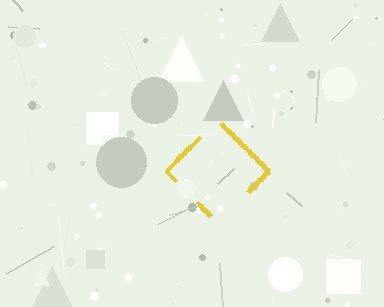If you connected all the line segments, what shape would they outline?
They would outline a diamond.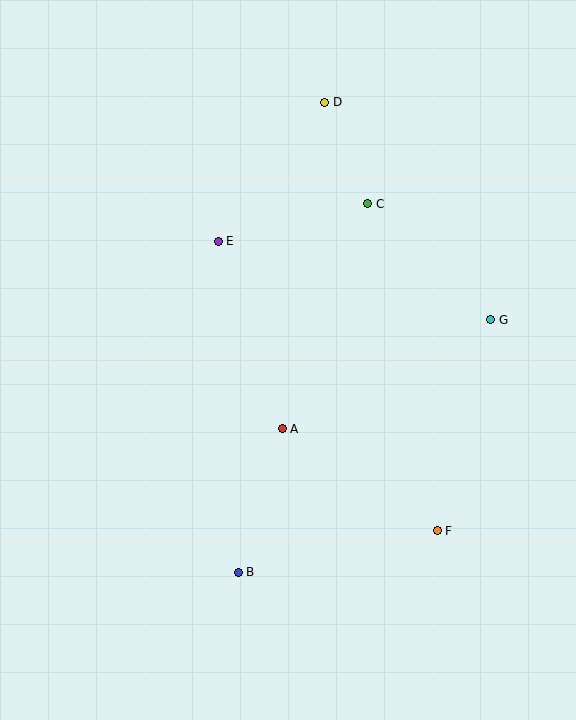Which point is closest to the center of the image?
Point A at (282, 429) is closest to the center.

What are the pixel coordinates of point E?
Point E is at (218, 241).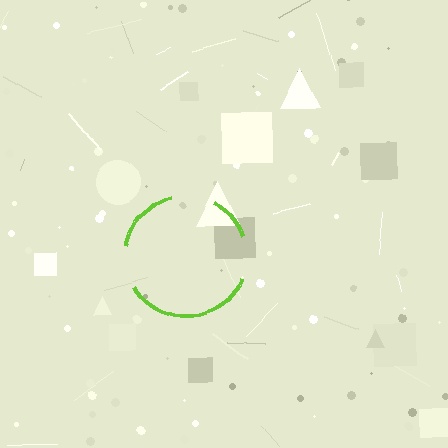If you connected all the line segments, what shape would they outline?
They would outline a circle.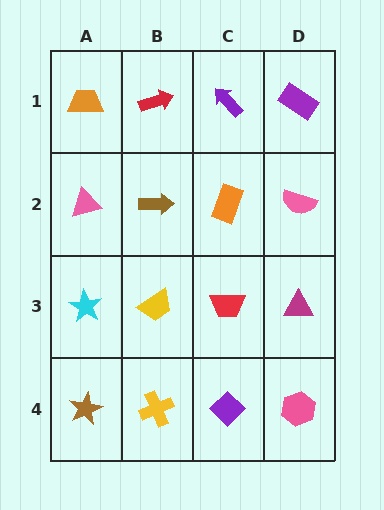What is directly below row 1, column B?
A brown arrow.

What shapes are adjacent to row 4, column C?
A red trapezoid (row 3, column C), a yellow cross (row 4, column B), a pink hexagon (row 4, column D).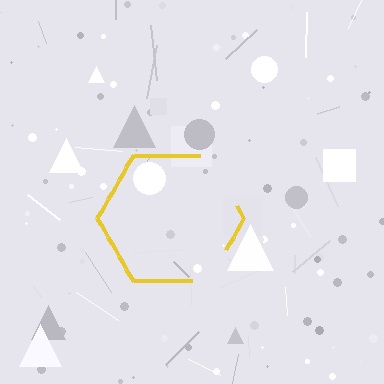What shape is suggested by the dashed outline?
The dashed outline suggests a hexagon.